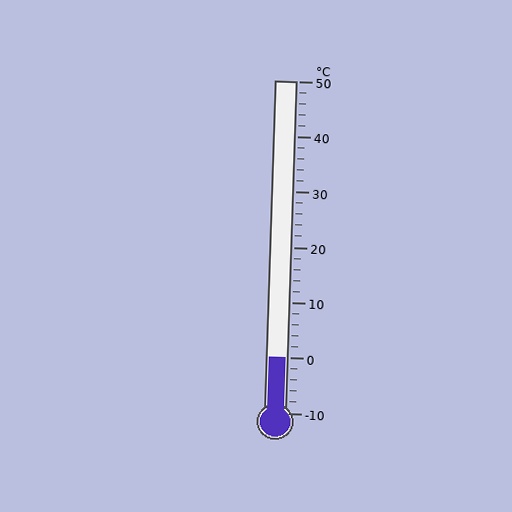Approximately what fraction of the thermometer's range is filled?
The thermometer is filled to approximately 15% of its range.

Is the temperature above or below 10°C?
The temperature is below 10°C.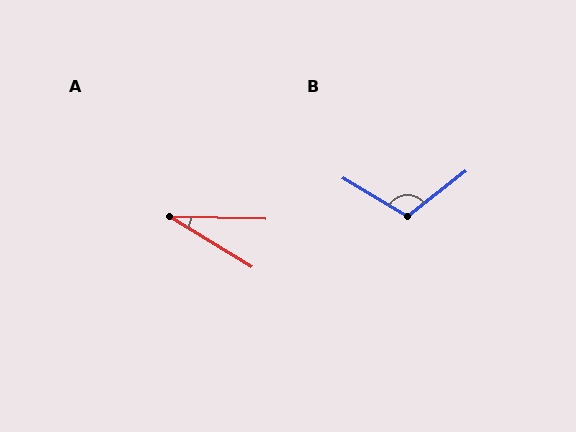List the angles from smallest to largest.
A (30°), B (112°).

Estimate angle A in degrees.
Approximately 30 degrees.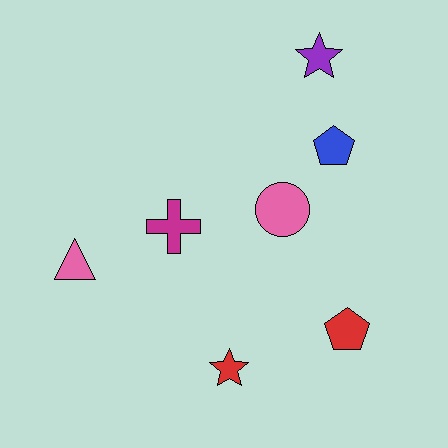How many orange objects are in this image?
There are no orange objects.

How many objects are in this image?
There are 7 objects.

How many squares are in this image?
There are no squares.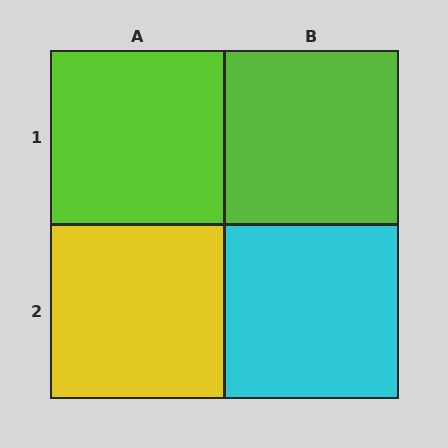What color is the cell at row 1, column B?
Lime.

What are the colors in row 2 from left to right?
Yellow, cyan.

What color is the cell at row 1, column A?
Lime.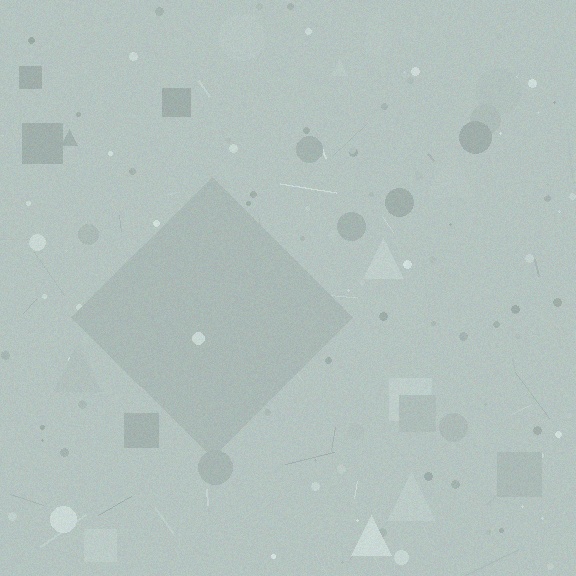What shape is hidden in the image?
A diamond is hidden in the image.